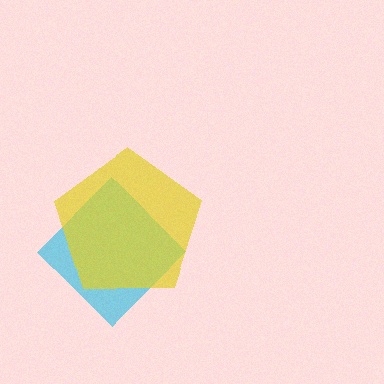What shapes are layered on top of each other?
The layered shapes are: a cyan diamond, a yellow pentagon.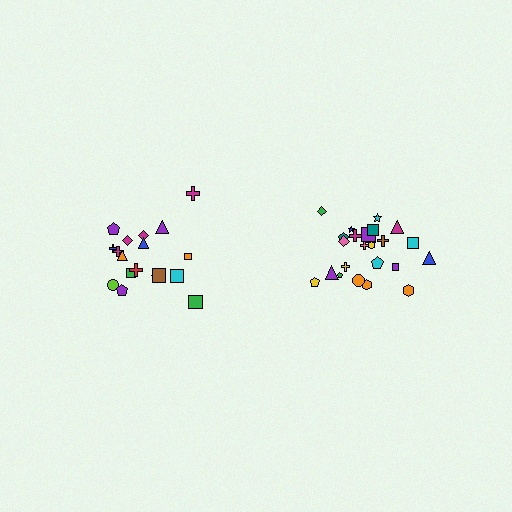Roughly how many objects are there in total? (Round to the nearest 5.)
Roughly 45 objects in total.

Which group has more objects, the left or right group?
The right group.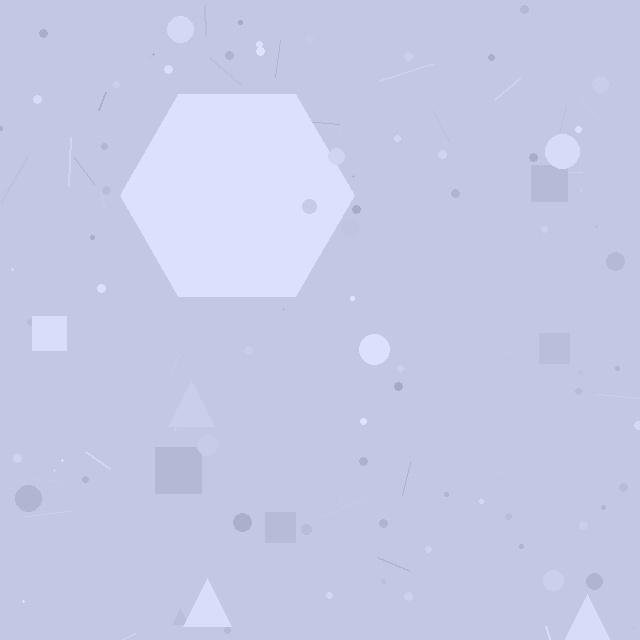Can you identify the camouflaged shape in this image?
The camouflaged shape is a hexagon.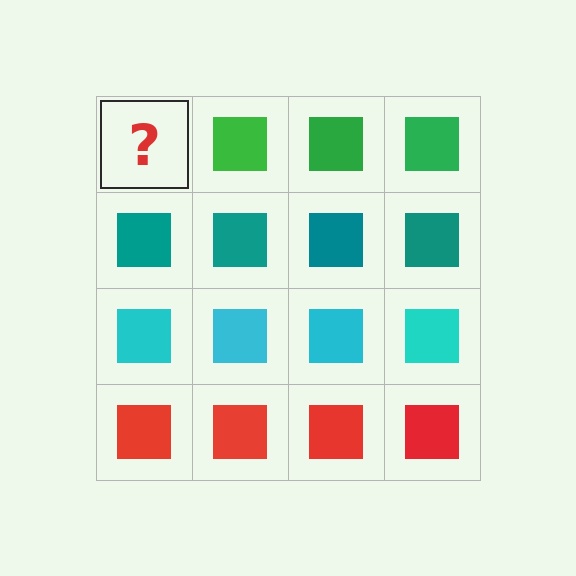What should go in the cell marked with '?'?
The missing cell should contain a green square.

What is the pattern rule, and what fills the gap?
The rule is that each row has a consistent color. The gap should be filled with a green square.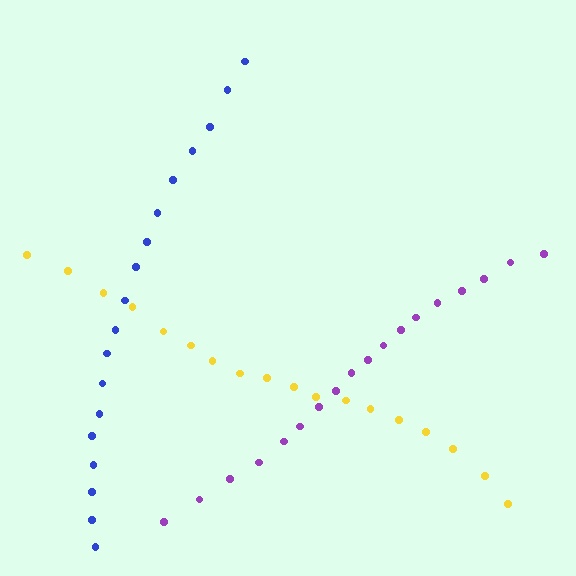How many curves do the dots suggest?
There are 3 distinct paths.